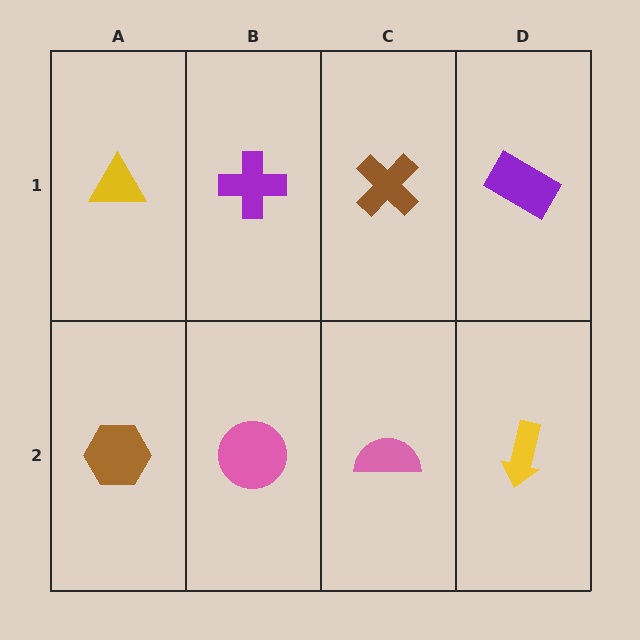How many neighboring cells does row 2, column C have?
3.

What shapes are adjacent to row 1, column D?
A yellow arrow (row 2, column D), a brown cross (row 1, column C).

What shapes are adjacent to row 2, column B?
A purple cross (row 1, column B), a brown hexagon (row 2, column A), a pink semicircle (row 2, column C).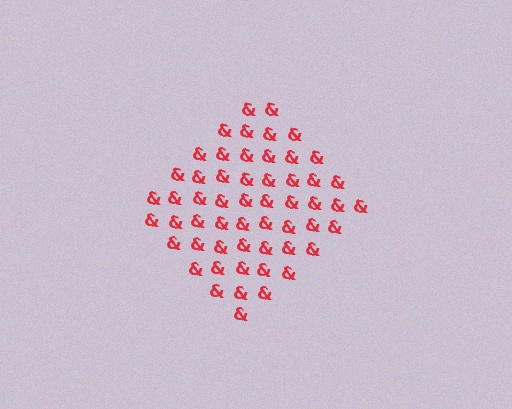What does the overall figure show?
The overall figure shows a diamond.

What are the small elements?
The small elements are ampersands.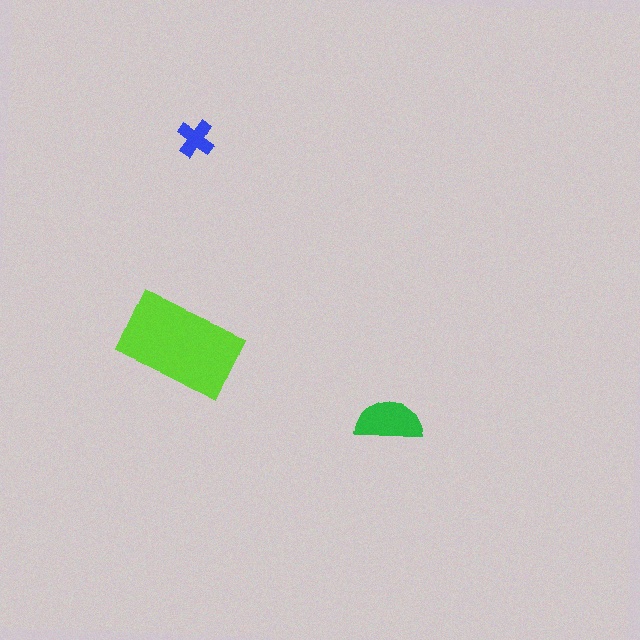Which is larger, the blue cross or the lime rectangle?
The lime rectangle.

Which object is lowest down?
The green semicircle is bottommost.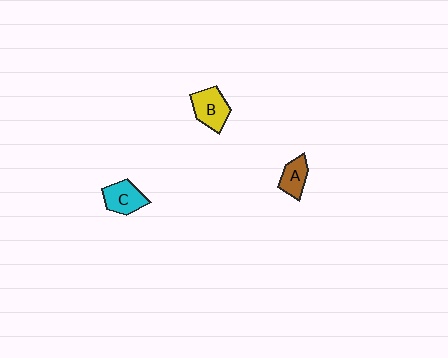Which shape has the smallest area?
Shape A (brown).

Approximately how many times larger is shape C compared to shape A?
Approximately 1.3 times.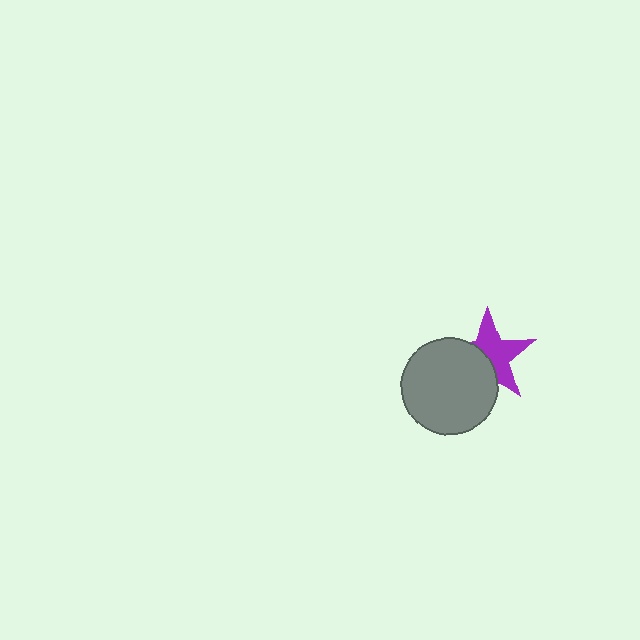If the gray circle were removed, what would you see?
You would see the complete purple star.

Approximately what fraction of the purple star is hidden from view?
Roughly 42% of the purple star is hidden behind the gray circle.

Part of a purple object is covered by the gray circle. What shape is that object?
It is a star.